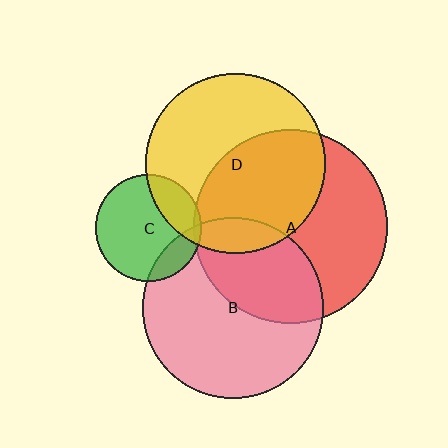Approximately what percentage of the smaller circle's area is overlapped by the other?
Approximately 5%.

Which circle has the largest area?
Circle A (red).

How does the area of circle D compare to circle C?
Approximately 2.9 times.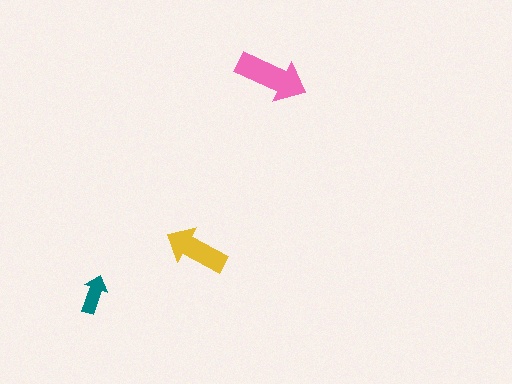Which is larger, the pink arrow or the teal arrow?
The pink one.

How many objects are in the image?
There are 3 objects in the image.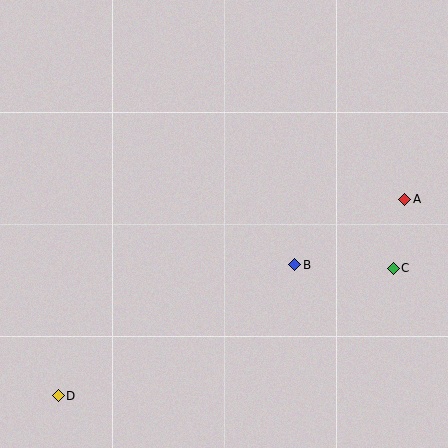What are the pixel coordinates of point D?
Point D is at (58, 396).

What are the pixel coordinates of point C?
Point C is at (393, 268).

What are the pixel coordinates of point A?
Point A is at (405, 199).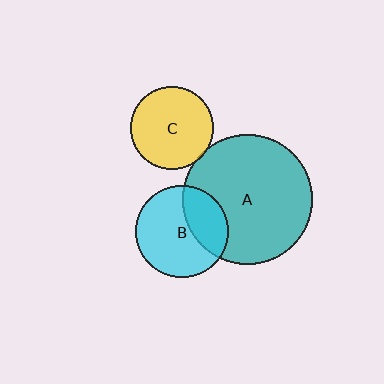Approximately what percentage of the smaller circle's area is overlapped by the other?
Approximately 35%.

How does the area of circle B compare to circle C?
Approximately 1.2 times.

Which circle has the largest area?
Circle A (teal).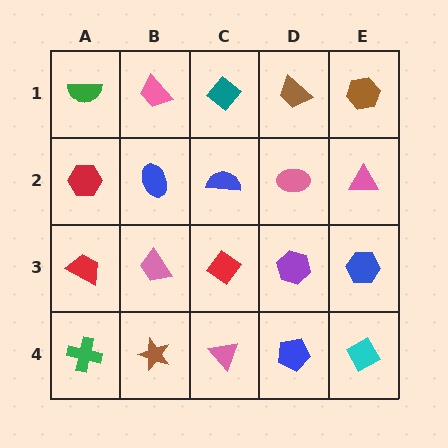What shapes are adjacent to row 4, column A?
A red trapezoid (row 3, column A), a brown star (row 4, column B).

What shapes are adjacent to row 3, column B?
A blue ellipse (row 2, column B), a brown star (row 4, column B), a red trapezoid (row 3, column A), a red diamond (row 3, column C).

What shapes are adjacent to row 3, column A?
A red hexagon (row 2, column A), a green cross (row 4, column A), a pink trapezoid (row 3, column B).